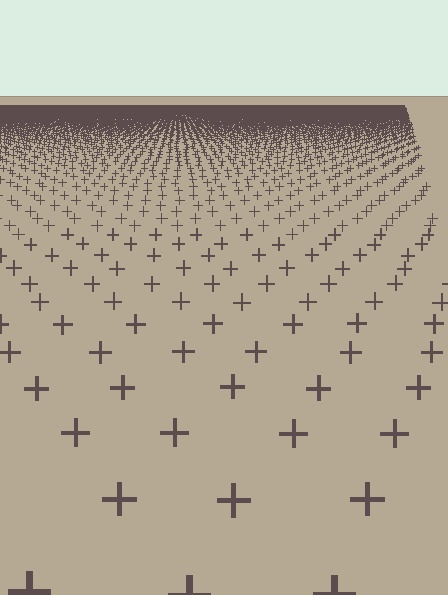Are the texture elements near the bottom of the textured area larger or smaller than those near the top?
Larger. Near the bottom, elements are closer to the viewer and appear at a bigger on-screen size.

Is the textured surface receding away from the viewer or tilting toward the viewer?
The surface is receding away from the viewer. Texture elements get smaller and denser toward the top.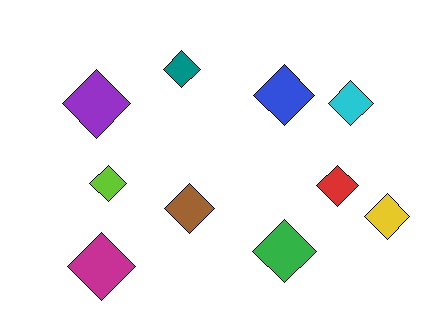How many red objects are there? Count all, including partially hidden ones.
There is 1 red object.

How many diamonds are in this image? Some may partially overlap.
There are 10 diamonds.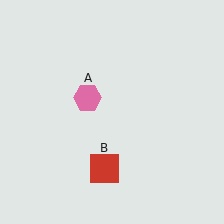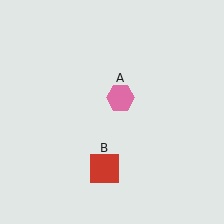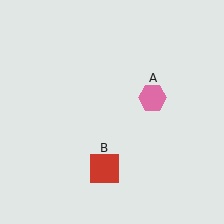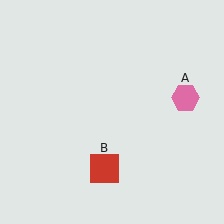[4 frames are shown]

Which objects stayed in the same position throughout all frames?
Red square (object B) remained stationary.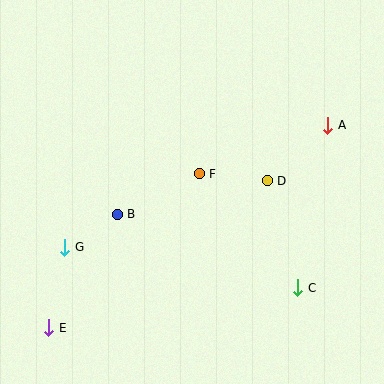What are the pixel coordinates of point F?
Point F is at (199, 174).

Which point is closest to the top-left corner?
Point B is closest to the top-left corner.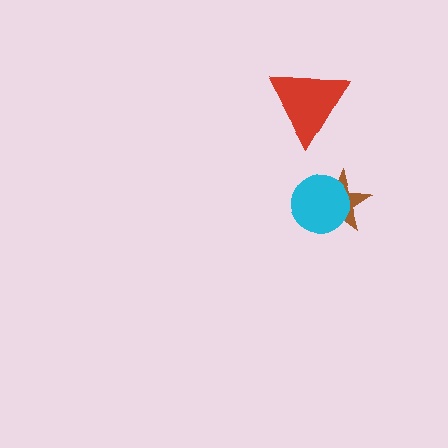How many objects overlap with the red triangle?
0 objects overlap with the red triangle.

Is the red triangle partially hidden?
No, no other shape covers it.